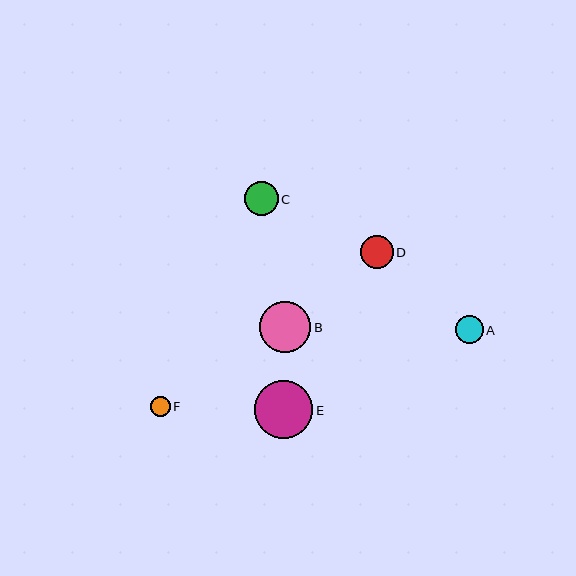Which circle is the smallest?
Circle F is the smallest with a size of approximately 19 pixels.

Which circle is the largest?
Circle E is the largest with a size of approximately 58 pixels.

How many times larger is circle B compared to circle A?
Circle B is approximately 1.8 times the size of circle A.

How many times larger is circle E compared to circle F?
Circle E is approximately 3.0 times the size of circle F.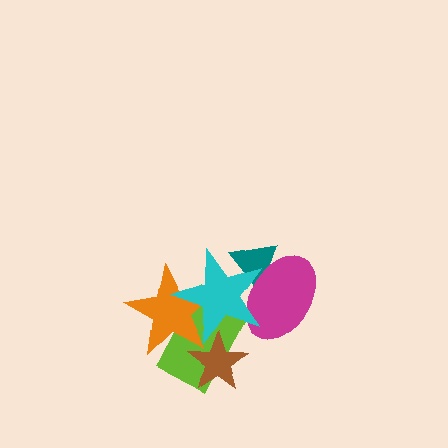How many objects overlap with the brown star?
3 objects overlap with the brown star.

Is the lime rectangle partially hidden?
Yes, it is partially covered by another shape.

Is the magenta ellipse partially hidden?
Yes, it is partially covered by another shape.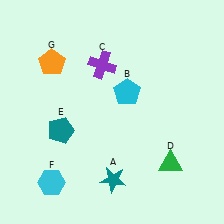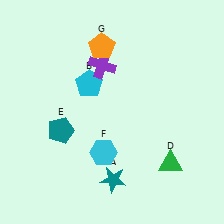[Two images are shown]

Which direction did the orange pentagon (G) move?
The orange pentagon (G) moved right.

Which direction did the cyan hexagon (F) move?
The cyan hexagon (F) moved right.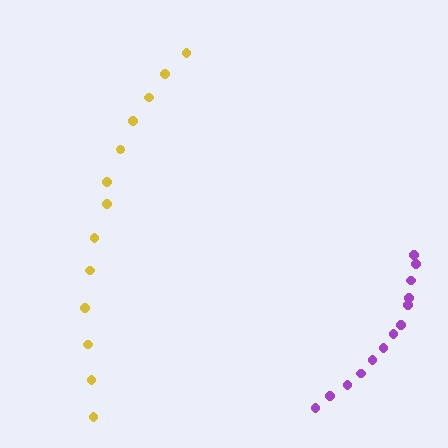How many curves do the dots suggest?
There are 2 distinct paths.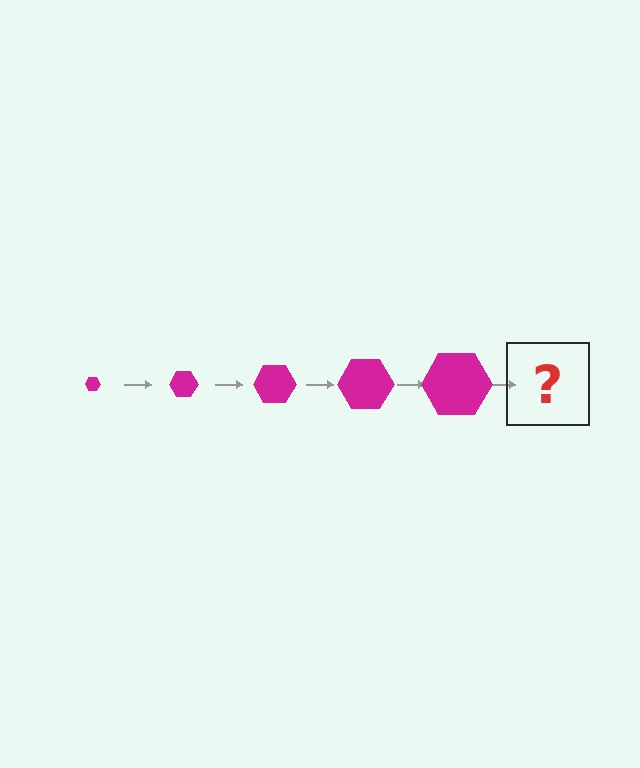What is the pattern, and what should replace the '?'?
The pattern is that the hexagon gets progressively larger each step. The '?' should be a magenta hexagon, larger than the previous one.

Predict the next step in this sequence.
The next step is a magenta hexagon, larger than the previous one.